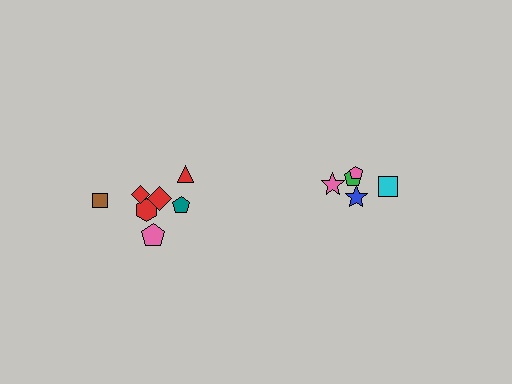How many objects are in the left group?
There are 7 objects.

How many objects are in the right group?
There are 5 objects.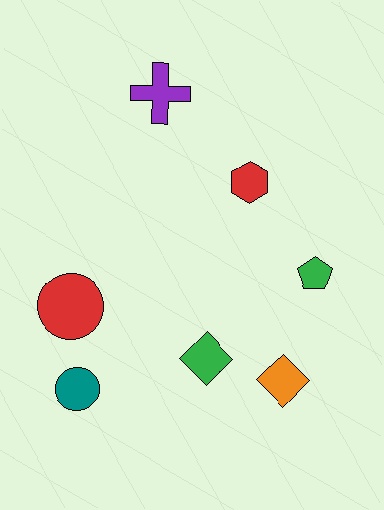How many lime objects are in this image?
There are no lime objects.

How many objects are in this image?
There are 7 objects.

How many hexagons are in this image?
There is 1 hexagon.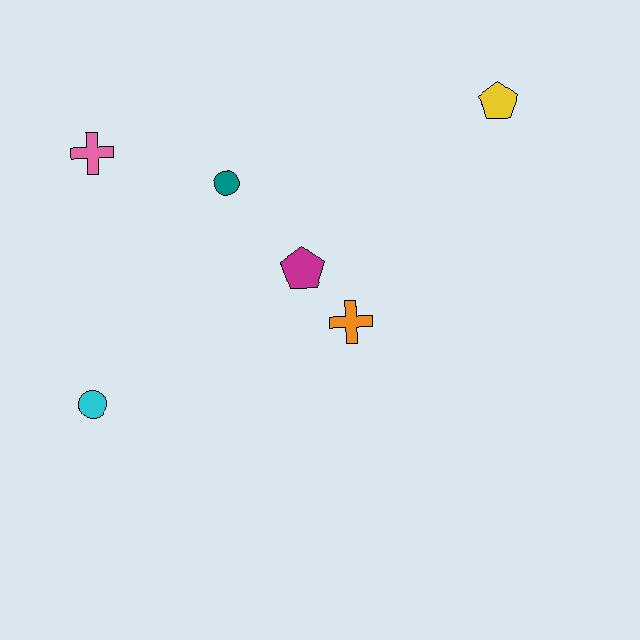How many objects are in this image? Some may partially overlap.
There are 6 objects.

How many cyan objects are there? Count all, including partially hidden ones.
There is 1 cyan object.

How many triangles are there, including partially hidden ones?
There are no triangles.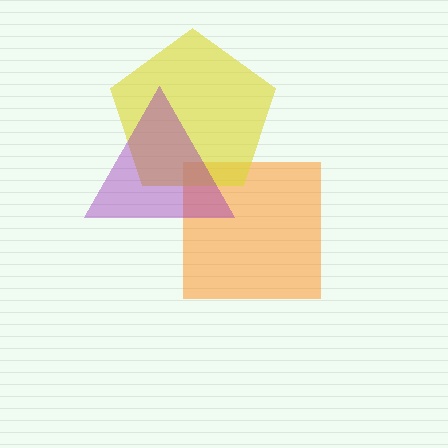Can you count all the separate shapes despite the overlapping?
Yes, there are 3 separate shapes.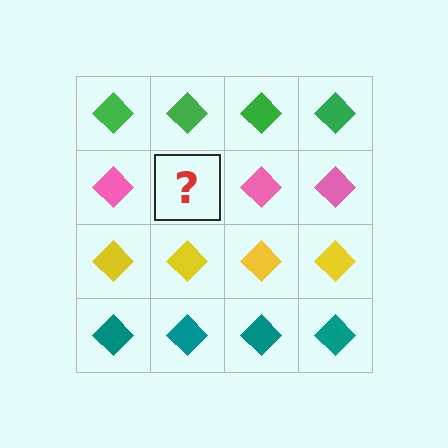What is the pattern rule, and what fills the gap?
The rule is that each row has a consistent color. The gap should be filled with a pink diamond.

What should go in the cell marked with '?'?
The missing cell should contain a pink diamond.